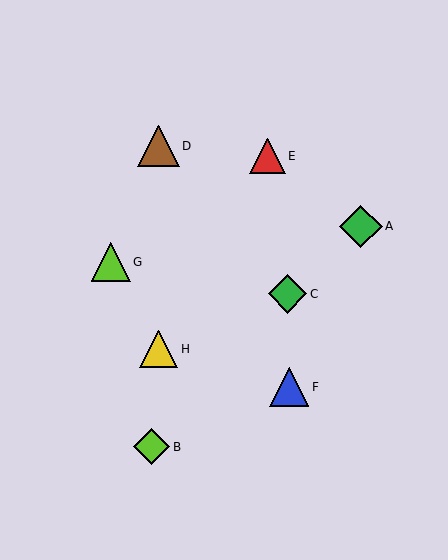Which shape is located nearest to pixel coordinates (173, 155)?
The brown triangle (labeled D) at (158, 146) is nearest to that location.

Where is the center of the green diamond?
The center of the green diamond is at (288, 294).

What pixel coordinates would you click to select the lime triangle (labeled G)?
Click at (111, 262) to select the lime triangle G.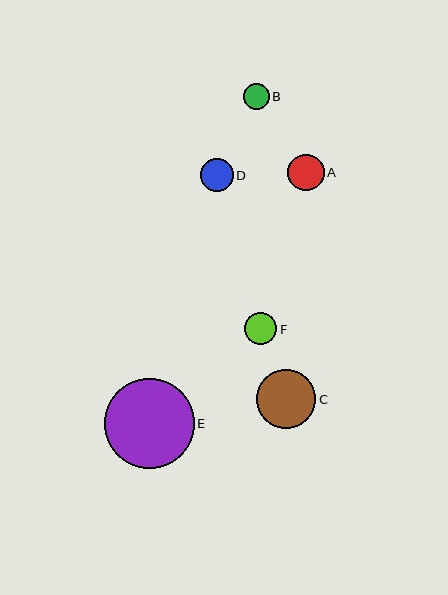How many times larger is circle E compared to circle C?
Circle E is approximately 1.5 times the size of circle C.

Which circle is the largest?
Circle E is the largest with a size of approximately 90 pixels.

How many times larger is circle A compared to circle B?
Circle A is approximately 1.4 times the size of circle B.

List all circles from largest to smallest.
From largest to smallest: E, C, A, F, D, B.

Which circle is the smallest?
Circle B is the smallest with a size of approximately 26 pixels.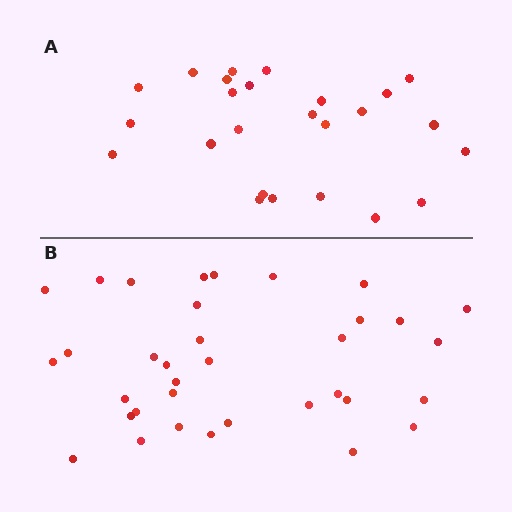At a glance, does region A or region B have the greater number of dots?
Region B (the bottom region) has more dots.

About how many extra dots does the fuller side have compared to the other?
Region B has roughly 10 or so more dots than region A.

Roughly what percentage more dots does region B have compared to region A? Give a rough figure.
About 40% more.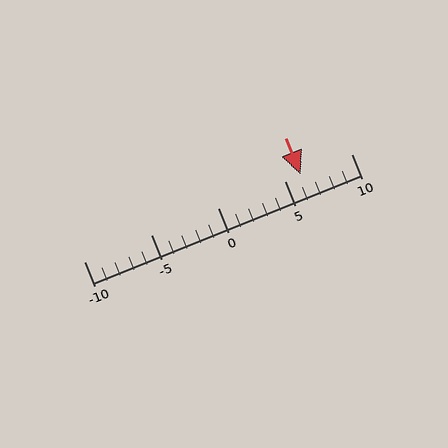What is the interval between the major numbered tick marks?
The major tick marks are spaced 5 units apart.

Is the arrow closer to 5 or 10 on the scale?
The arrow is closer to 5.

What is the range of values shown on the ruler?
The ruler shows values from -10 to 10.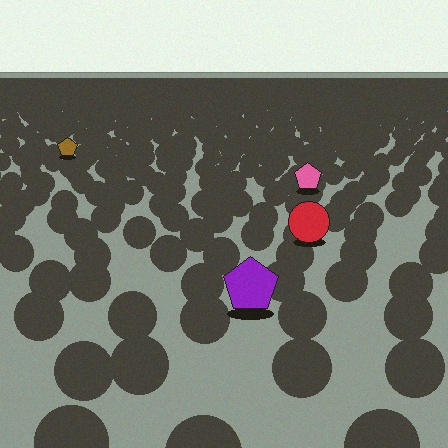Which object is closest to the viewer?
The purple pentagon is closest. The texture marks near it are larger and more spread out.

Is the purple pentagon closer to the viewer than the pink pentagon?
Yes. The purple pentagon is closer — you can tell from the texture gradient: the ground texture is coarser near it.